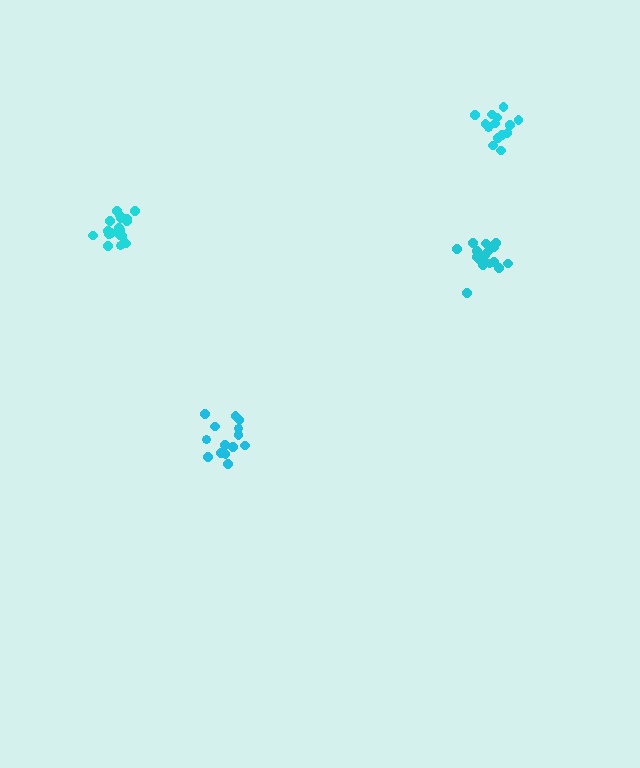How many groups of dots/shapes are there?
There are 4 groups.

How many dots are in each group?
Group 1: 14 dots, Group 2: 18 dots, Group 3: 14 dots, Group 4: 19 dots (65 total).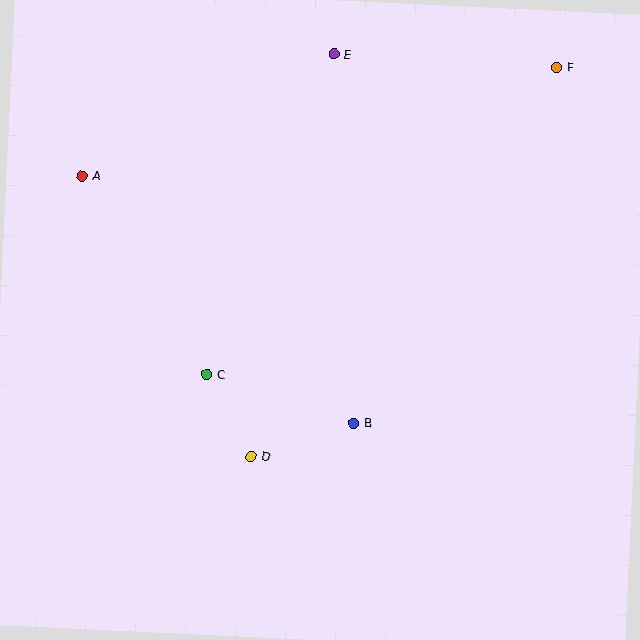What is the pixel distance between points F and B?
The distance between F and B is 410 pixels.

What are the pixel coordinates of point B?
Point B is at (354, 423).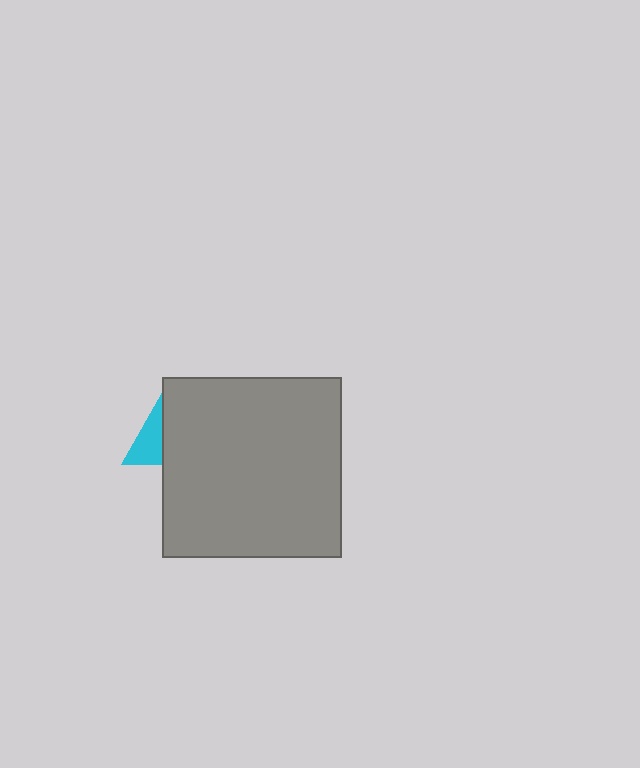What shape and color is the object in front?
The object in front is a gray square.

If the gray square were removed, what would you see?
You would see the complete cyan triangle.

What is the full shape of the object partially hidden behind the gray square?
The partially hidden object is a cyan triangle.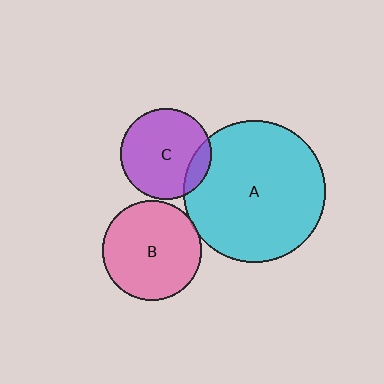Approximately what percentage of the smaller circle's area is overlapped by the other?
Approximately 15%.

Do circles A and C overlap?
Yes.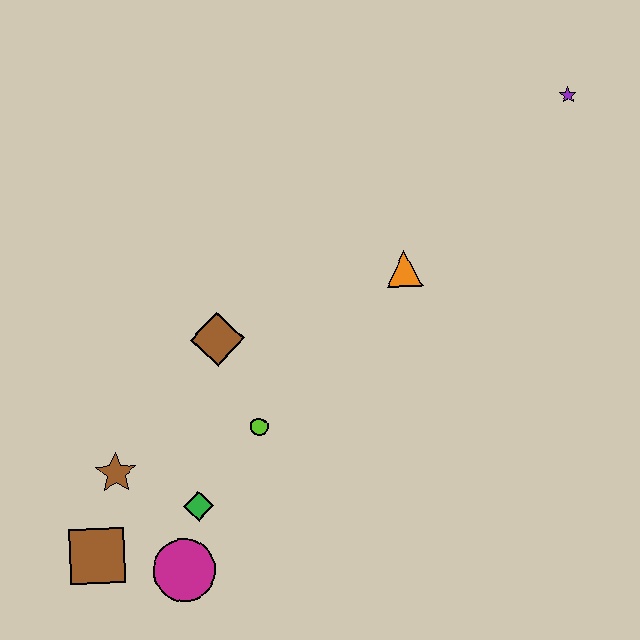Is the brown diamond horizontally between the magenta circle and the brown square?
No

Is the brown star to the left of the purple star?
Yes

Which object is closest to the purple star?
The orange triangle is closest to the purple star.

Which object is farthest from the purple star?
The brown square is farthest from the purple star.